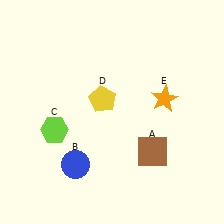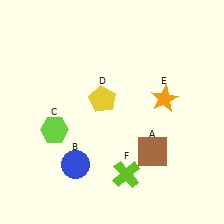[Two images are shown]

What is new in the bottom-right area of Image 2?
A lime cross (F) was added in the bottom-right area of Image 2.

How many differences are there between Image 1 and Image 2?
There is 1 difference between the two images.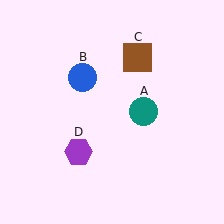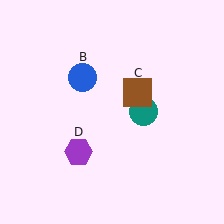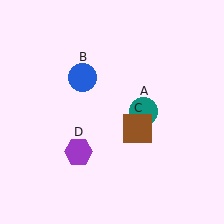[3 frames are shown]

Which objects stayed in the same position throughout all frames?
Teal circle (object A) and blue circle (object B) and purple hexagon (object D) remained stationary.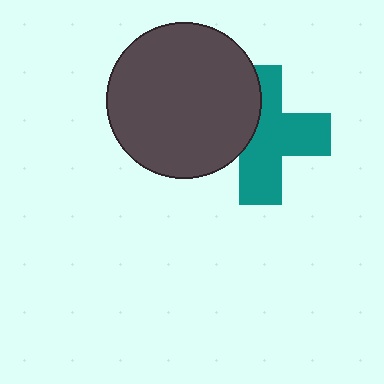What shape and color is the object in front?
The object in front is a dark gray circle.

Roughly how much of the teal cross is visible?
About half of it is visible (roughly 64%).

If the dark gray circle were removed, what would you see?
You would see the complete teal cross.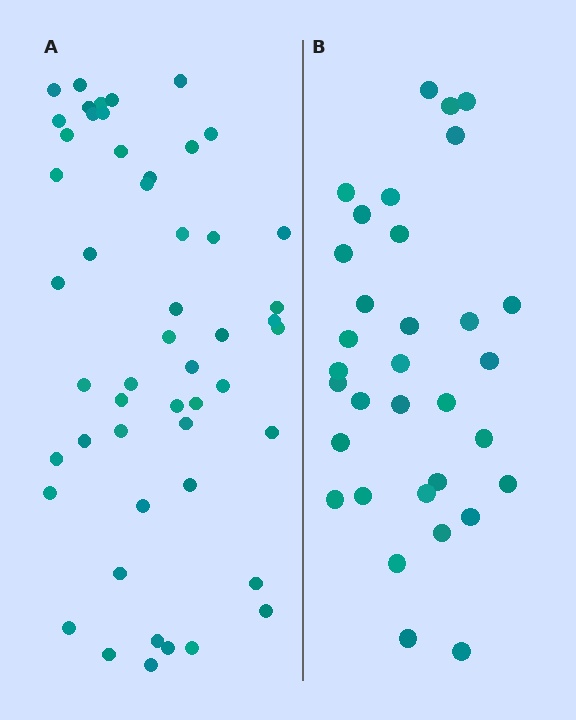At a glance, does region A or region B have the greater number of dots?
Region A (the left region) has more dots.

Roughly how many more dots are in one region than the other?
Region A has approximately 20 more dots than region B.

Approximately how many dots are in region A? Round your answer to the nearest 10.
About 50 dots. (The exact count is 51, which rounds to 50.)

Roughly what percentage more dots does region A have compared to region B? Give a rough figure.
About 55% more.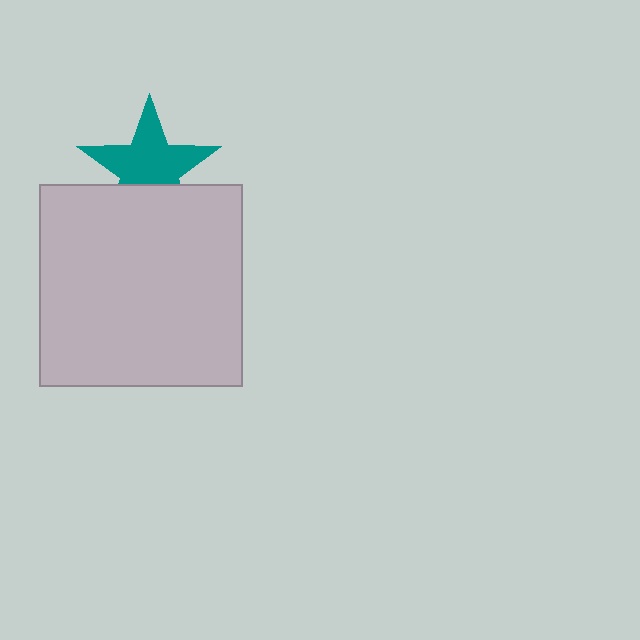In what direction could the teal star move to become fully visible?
The teal star could move up. That would shift it out from behind the light gray square entirely.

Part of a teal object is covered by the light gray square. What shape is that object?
It is a star.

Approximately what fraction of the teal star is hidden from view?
Roughly 33% of the teal star is hidden behind the light gray square.